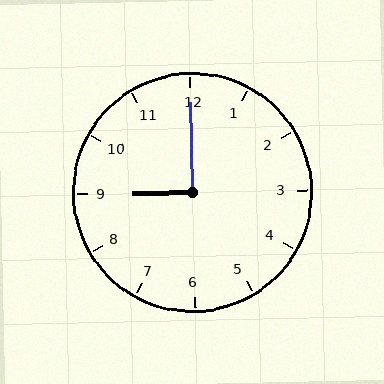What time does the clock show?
9:00.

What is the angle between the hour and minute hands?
Approximately 90 degrees.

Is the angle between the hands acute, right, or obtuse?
It is right.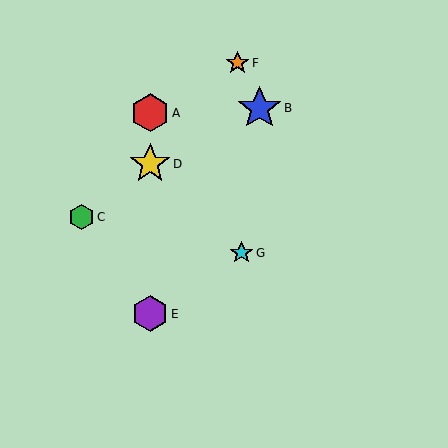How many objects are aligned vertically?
3 objects (A, D, E) are aligned vertically.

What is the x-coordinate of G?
Object G is at x≈242.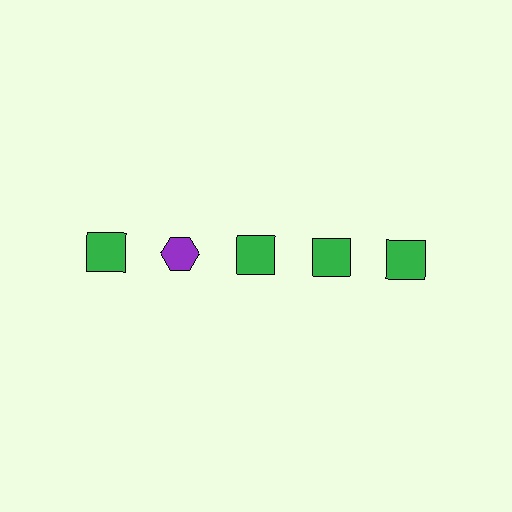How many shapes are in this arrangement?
There are 5 shapes arranged in a grid pattern.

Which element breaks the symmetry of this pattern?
The purple hexagon in the top row, second from left column breaks the symmetry. All other shapes are green squares.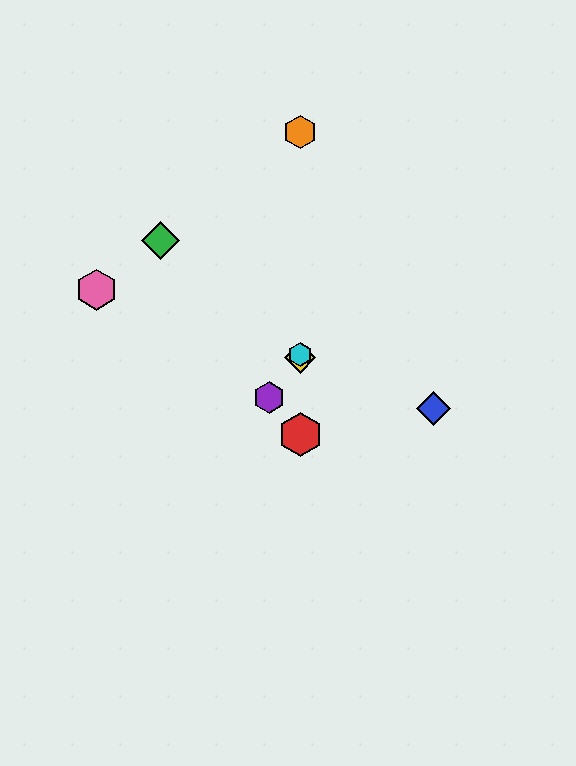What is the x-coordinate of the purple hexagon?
The purple hexagon is at x≈269.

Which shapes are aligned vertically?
The red hexagon, the yellow diamond, the orange hexagon, the cyan hexagon are aligned vertically.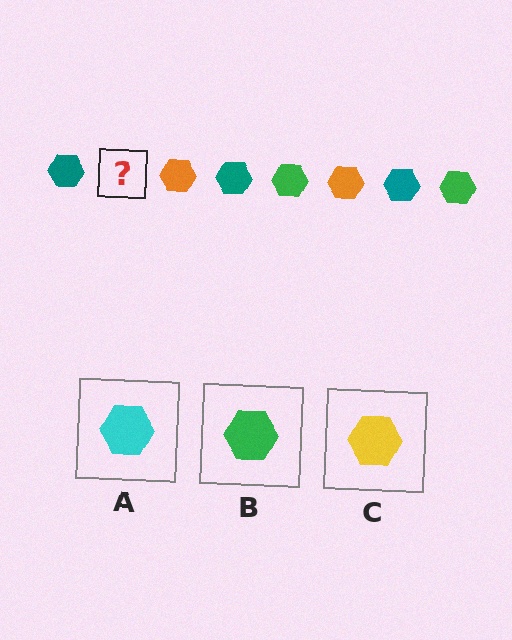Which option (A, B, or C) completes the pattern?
B.